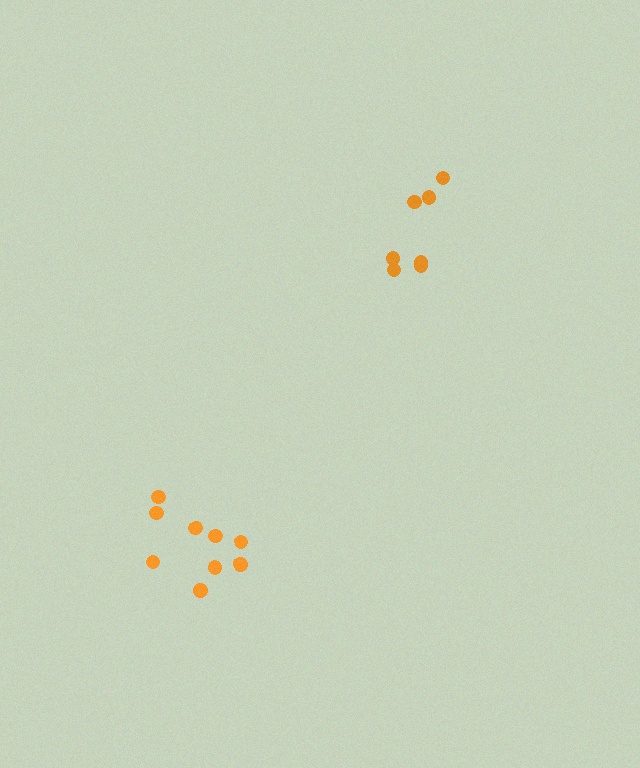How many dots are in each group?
Group 1: 7 dots, Group 2: 9 dots (16 total).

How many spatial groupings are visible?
There are 2 spatial groupings.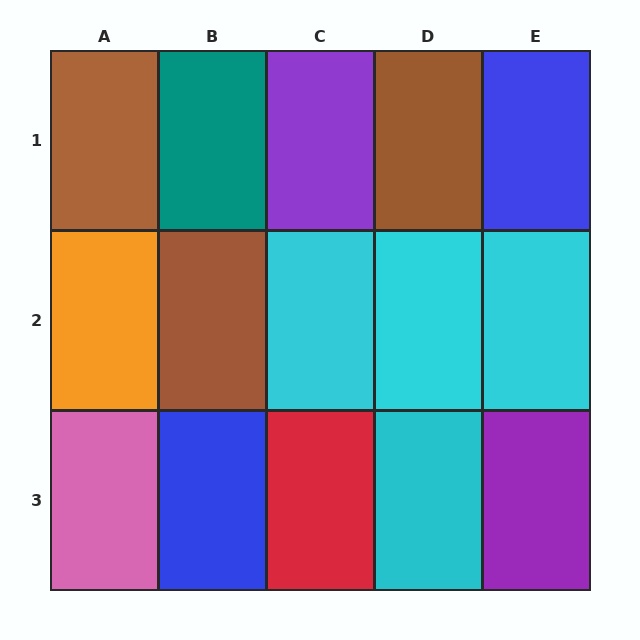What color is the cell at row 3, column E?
Purple.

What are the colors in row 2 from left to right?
Orange, brown, cyan, cyan, cyan.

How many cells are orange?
1 cell is orange.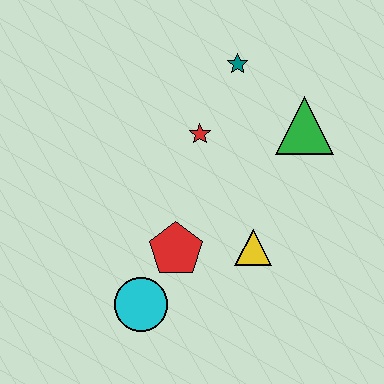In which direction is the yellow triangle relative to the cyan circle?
The yellow triangle is to the right of the cyan circle.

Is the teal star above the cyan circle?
Yes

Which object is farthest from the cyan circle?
The teal star is farthest from the cyan circle.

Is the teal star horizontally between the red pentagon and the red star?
No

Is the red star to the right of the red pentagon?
Yes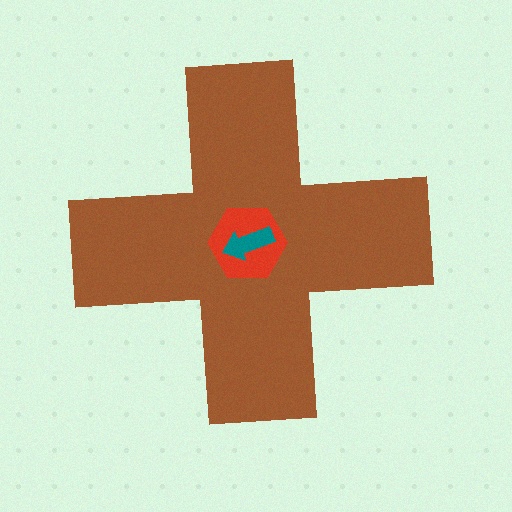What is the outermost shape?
The brown cross.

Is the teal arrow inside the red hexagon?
Yes.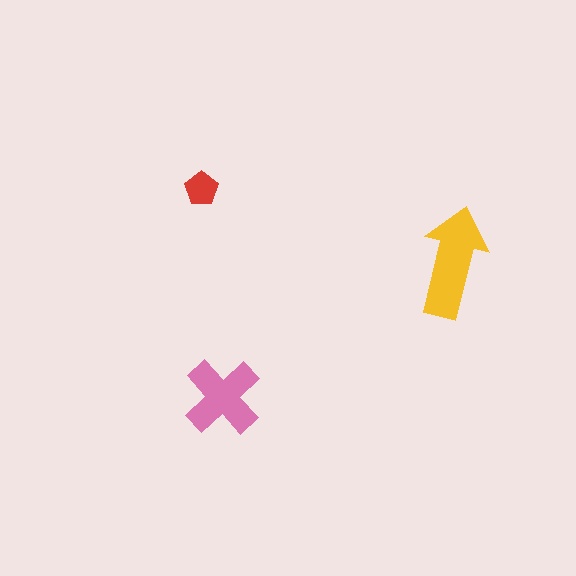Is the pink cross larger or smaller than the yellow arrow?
Smaller.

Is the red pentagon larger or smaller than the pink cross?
Smaller.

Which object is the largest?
The yellow arrow.